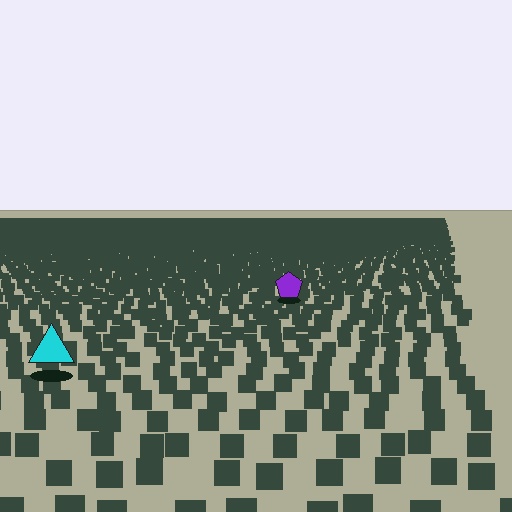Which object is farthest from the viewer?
The purple pentagon is farthest from the viewer. It appears smaller and the ground texture around it is denser.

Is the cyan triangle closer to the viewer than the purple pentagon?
Yes. The cyan triangle is closer — you can tell from the texture gradient: the ground texture is coarser near it.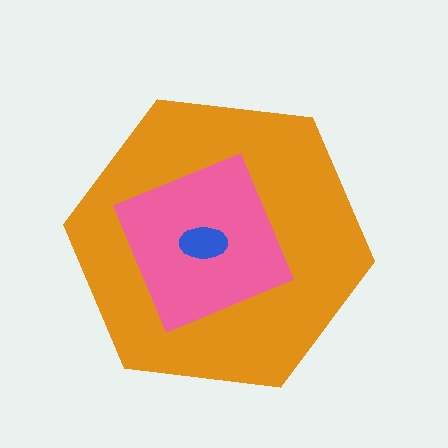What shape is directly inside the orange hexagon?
The pink diamond.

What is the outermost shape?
The orange hexagon.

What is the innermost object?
The blue ellipse.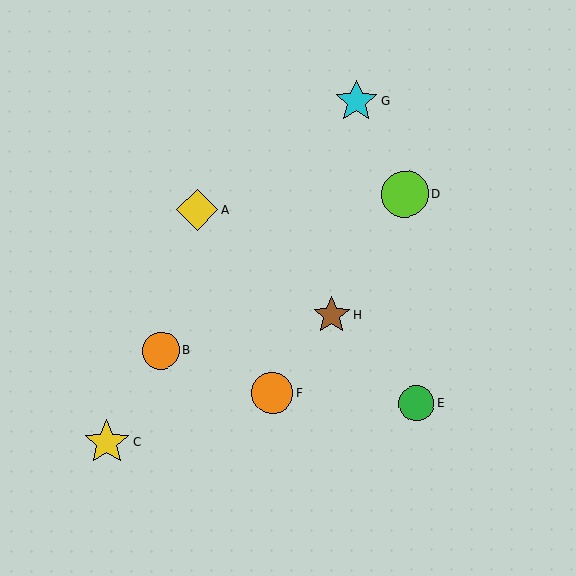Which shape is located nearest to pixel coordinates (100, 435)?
The yellow star (labeled C) at (106, 442) is nearest to that location.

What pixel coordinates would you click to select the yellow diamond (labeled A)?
Click at (197, 210) to select the yellow diamond A.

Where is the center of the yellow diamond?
The center of the yellow diamond is at (197, 210).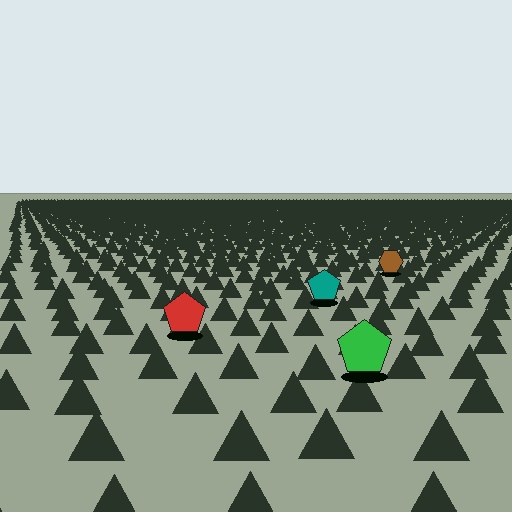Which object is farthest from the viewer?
The brown hexagon is farthest from the viewer. It appears smaller and the ground texture around it is denser.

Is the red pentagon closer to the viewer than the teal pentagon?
Yes. The red pentagon is closer — you can tell from the texture gradient: the ground texture is coarser near it.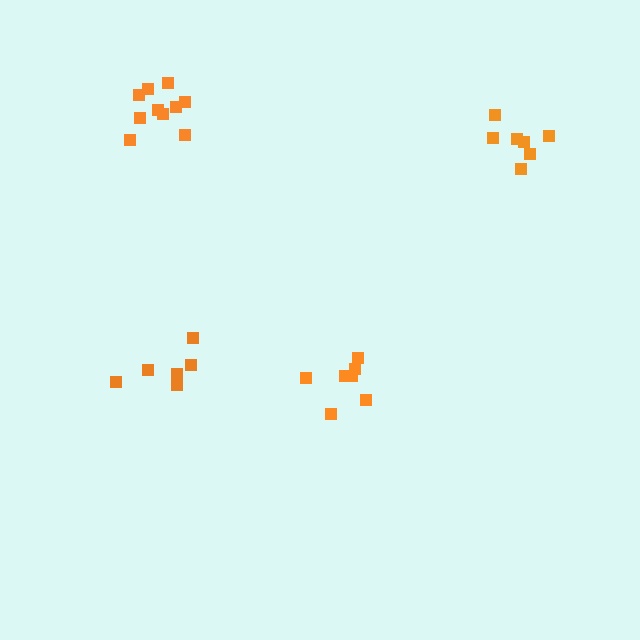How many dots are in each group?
Group 1: 7 dots, Group 2: 7 dots, Group 3: 10 dots, Group 4: 6 dots (30 total).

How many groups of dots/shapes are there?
There are 4 groups.